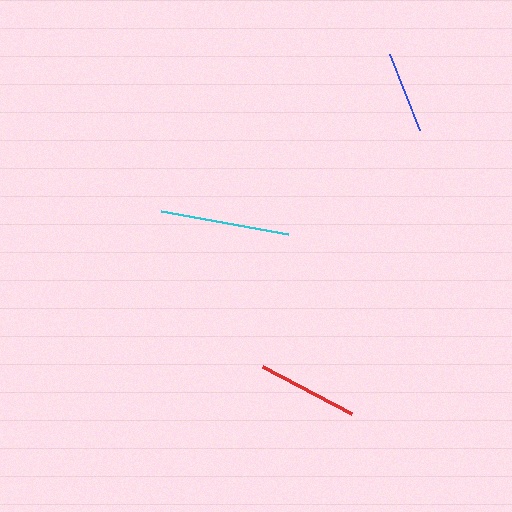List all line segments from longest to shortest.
From longest to shortest: cyan, red, blue.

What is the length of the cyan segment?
The cyan segment is approximately 129 pixels long.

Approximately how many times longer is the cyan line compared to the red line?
The cyan line is approximately 1.3 times the length of the red line.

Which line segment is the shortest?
The blue line is the shortest at approximately 82 pixels.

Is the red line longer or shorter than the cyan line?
The cyan line is longer than the red line.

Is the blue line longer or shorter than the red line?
The red line is longer than the blue line.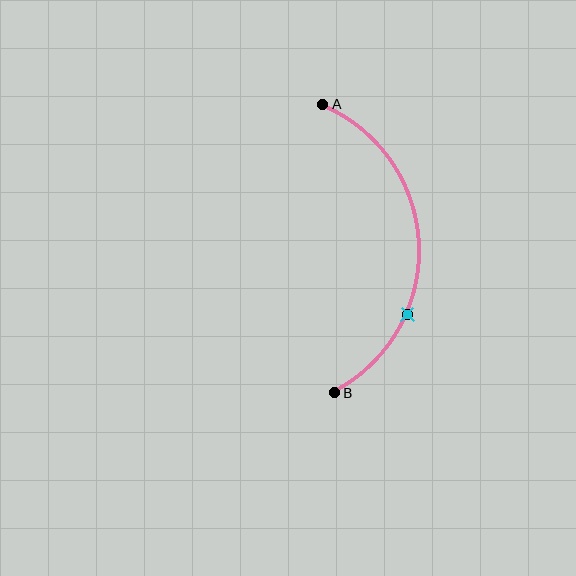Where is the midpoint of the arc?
The arc midpoint is the point on the curve farthest from the straight line joining A and B. It sits to the right of that line.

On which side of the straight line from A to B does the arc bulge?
The arc bulges to the right of the straight line connecting A and B.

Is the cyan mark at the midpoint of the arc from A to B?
No. The cyan mark lies on the arc but is closer to endpoint B. The arc midpoint would be at the point on the curve equidistant along the arc from both A and B.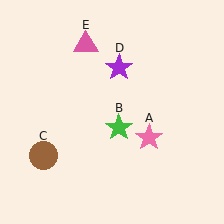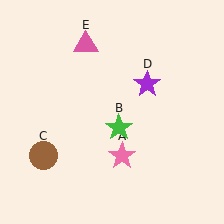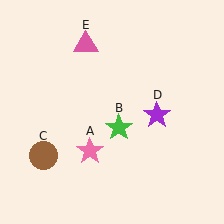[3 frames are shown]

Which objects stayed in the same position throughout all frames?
Green star (object B) and brown circle (object C) and pink triangle (object E) remained stationary.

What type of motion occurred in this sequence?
The pink star (object A), purple star (object D) rotated clockwise around the center of the scene.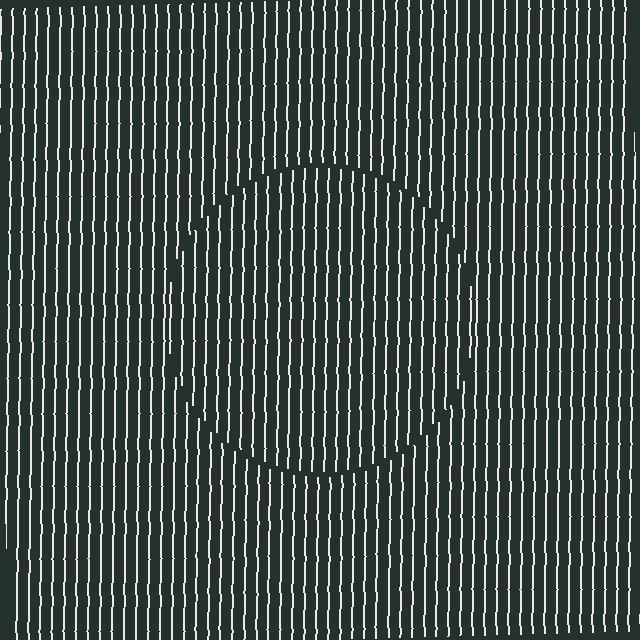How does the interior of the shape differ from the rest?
The interior of the shape contains the same grating, shifted by half a period — the contour is defined by the phase discontinuity where line-ends from the inner and outer gratings abut.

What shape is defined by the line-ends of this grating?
An illusory circle. The interior of the shape contains the same grating, shifted by half a period — the contour is defined by the phase discontinuity where line-ends from the inner and outer gratings abut.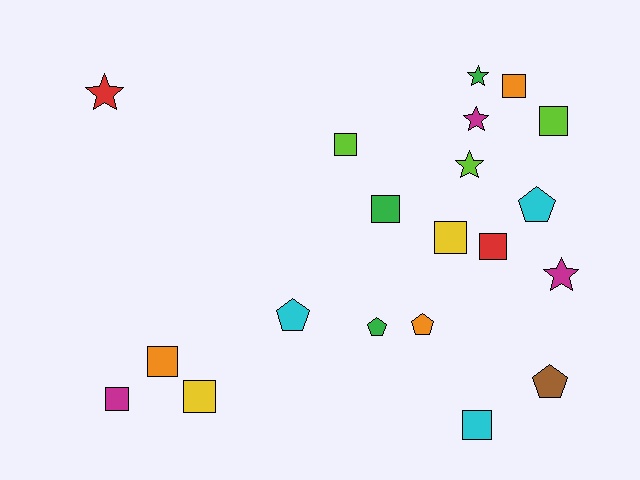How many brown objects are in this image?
There is 1 brown object.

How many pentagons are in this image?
There are 5 pentagons.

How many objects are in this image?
There are 20 objects.